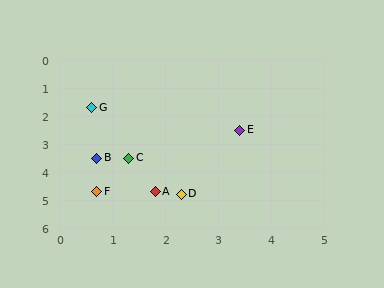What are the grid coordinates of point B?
Point B is at approximately (0.7, 3.5).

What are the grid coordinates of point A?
Point A is at approximately (1.8, 4.7).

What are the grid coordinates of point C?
Point C is at approximately (1.3, 3.5).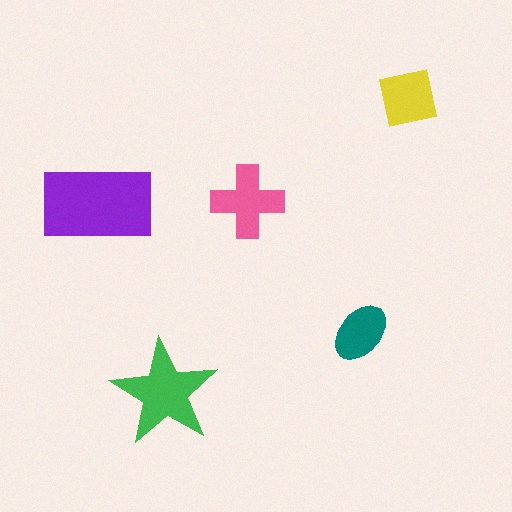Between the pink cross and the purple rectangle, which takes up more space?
The purple rectangle.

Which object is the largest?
The purple rectangle.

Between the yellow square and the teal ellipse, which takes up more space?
The yellow square.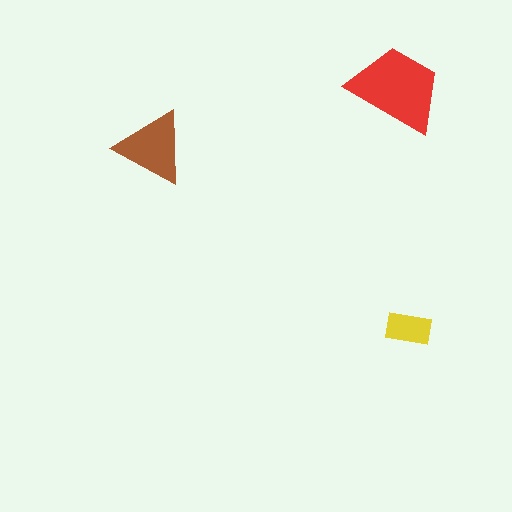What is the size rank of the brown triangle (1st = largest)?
2nd.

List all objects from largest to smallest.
The red trapezoid, the brown triangle, the yellow rectangle.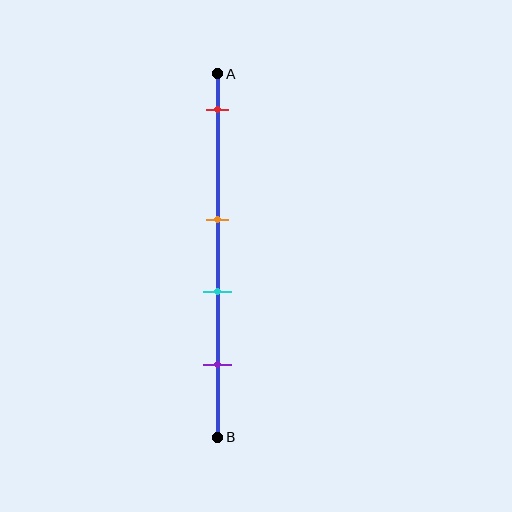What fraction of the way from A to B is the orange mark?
The orange mark is approximately 40% (0.4) of the way from A to B.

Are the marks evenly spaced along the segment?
No, the marks are not evenly spaced.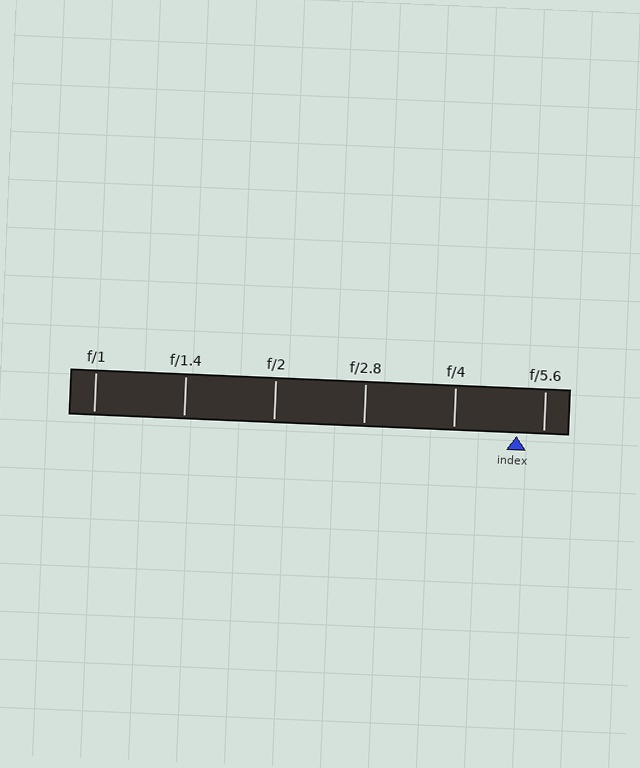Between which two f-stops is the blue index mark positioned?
The index mark is between f/4 and f/5.6.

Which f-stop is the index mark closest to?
The index mark is closest to f/5.6.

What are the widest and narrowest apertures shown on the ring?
The widest aperture shown is f/1 and the narrowest is f/5.6.